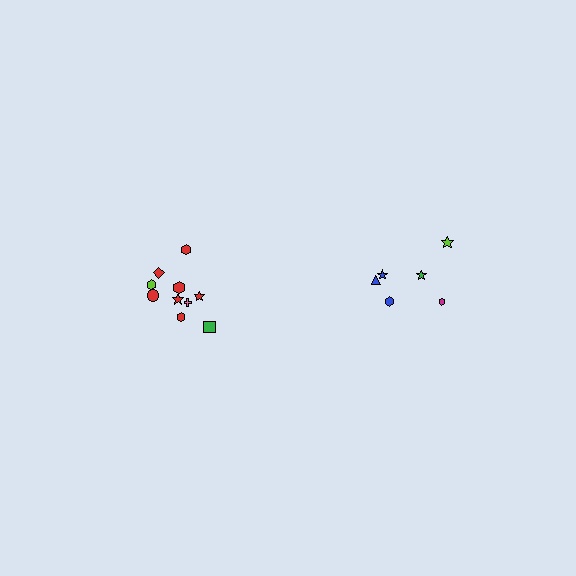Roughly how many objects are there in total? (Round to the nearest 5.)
Roughly 15 objects in total.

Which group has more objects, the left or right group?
The left group.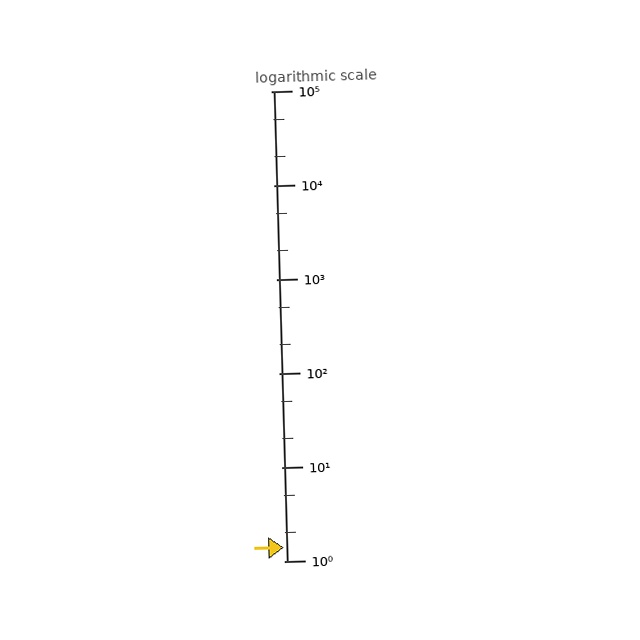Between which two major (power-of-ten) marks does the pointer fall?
The pointer is between 1 and 10.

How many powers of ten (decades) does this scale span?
The scale spans 5 decades, from 1 to 100000.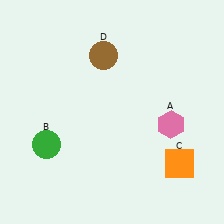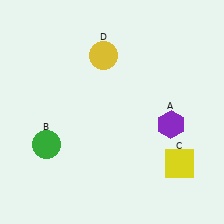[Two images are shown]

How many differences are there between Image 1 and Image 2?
There are 3 differences between the two images.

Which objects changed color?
A changed from pink to purple. C changed from orange to yellow. D changed from brown to yellow.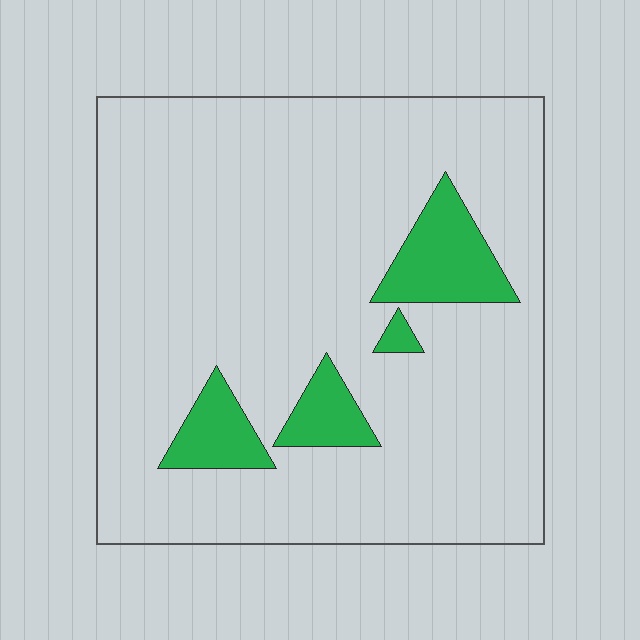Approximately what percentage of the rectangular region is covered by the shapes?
Approximately 10%.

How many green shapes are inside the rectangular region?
4.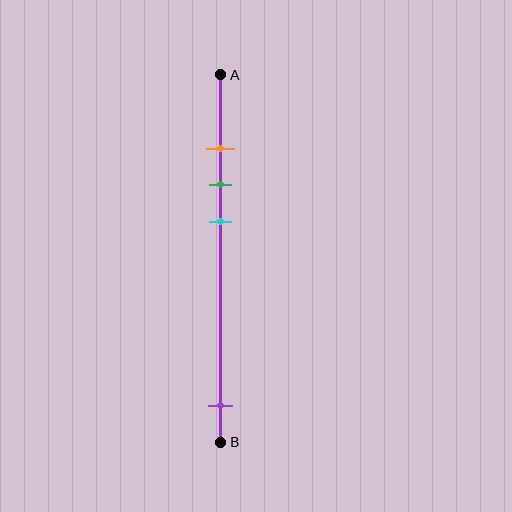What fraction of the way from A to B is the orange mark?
The orange mark is approximately 20% (0.2) of the way from A to B.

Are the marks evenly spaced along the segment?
No, the marks are not evenly spaced.